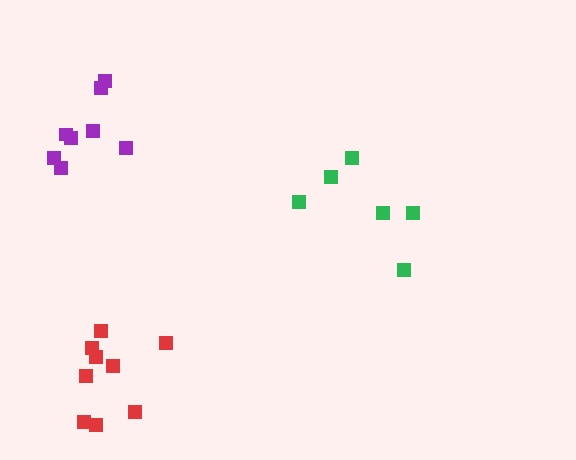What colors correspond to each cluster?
The clusters are colored: green, purple, red.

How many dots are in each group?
Group 1: 6 dots, Group 2: 8 dots, Group 3: 9 dots (23 total).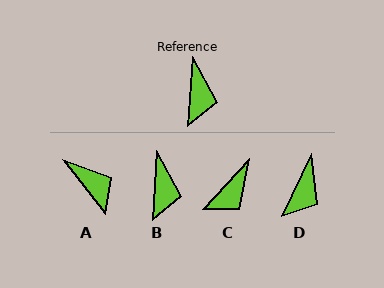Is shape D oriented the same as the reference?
No, it is off by about 22 degrees.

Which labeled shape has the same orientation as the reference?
B.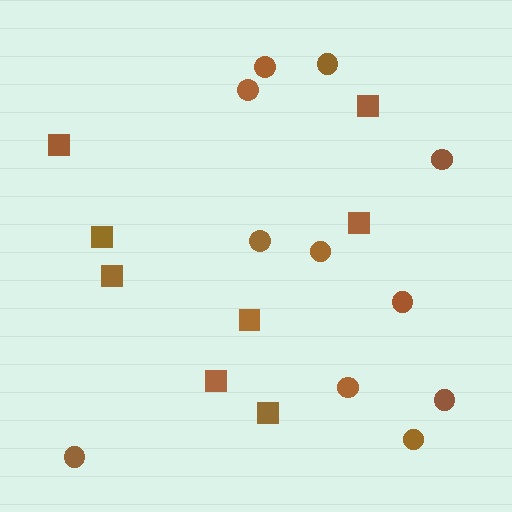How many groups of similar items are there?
There are 2 groups: one group of squares (8) and one group of circles (11).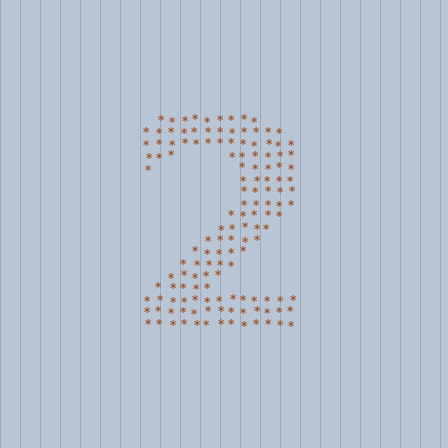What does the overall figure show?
The overall figure shows the digit 2.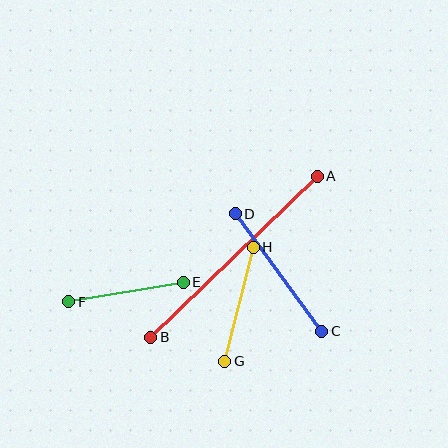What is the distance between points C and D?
The distance is approximately 146 pixels.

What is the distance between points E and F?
The distance is approximately 116 pixels.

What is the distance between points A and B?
The distance is approximately 232 pixels.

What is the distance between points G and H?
The distance is approximately 118 pixels.